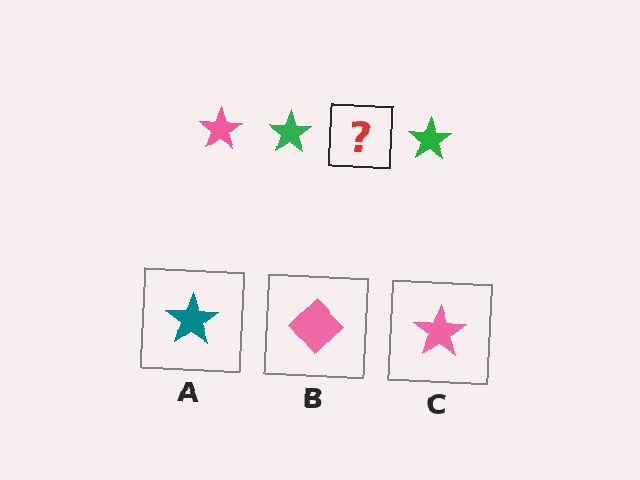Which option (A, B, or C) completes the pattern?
C.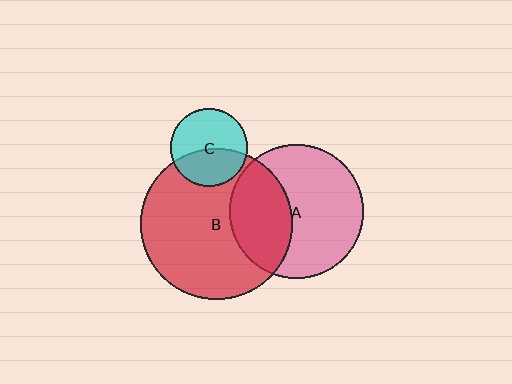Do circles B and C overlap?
Yes.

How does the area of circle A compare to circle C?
Approximately 3.0 times.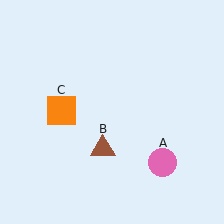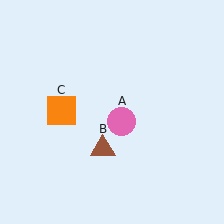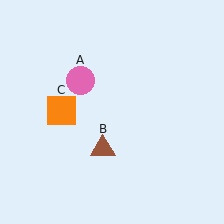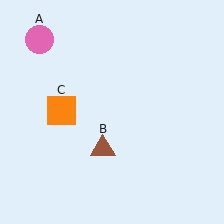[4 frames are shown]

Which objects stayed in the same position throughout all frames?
Brown triangle (object B) and orange square (object C) remained stationary.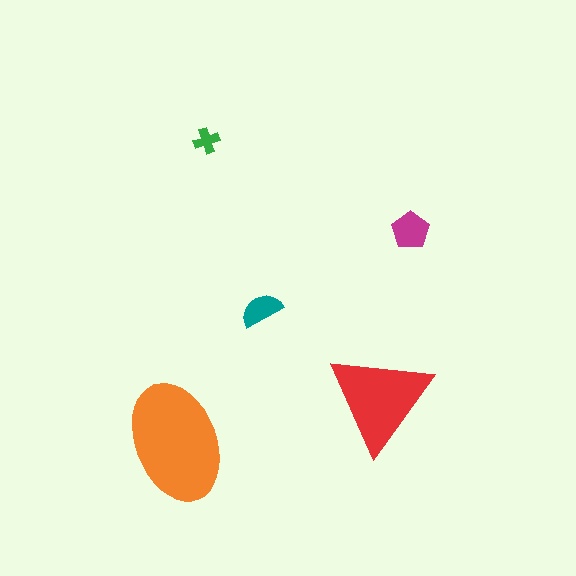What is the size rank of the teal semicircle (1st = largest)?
4th.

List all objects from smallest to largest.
The green cross, the teal semicircle, the magenta pentagon, the red triangle, the orange ellipse.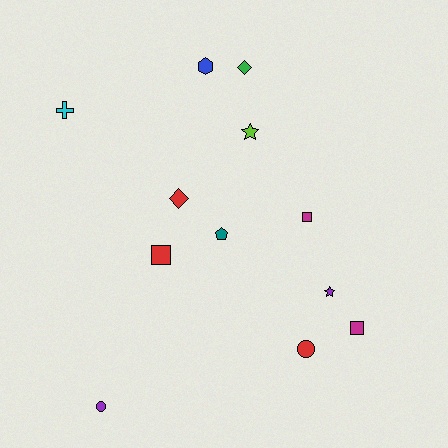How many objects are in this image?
There are 12 objects.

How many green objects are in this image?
There is 1 green object.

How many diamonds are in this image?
There are 2 diamonds.